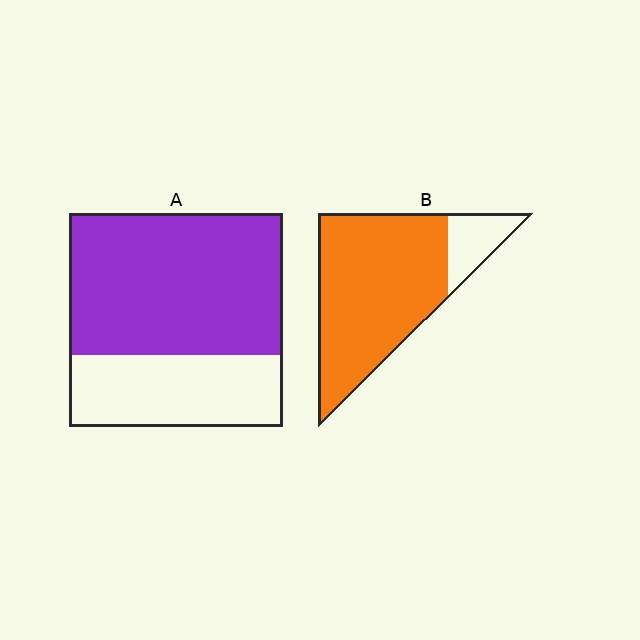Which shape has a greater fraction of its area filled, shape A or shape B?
Shape B.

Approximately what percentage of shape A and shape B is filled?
A is approximately 65% and B is approximately 85%.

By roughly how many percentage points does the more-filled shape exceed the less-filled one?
By roughly 20 percentage points (B over A).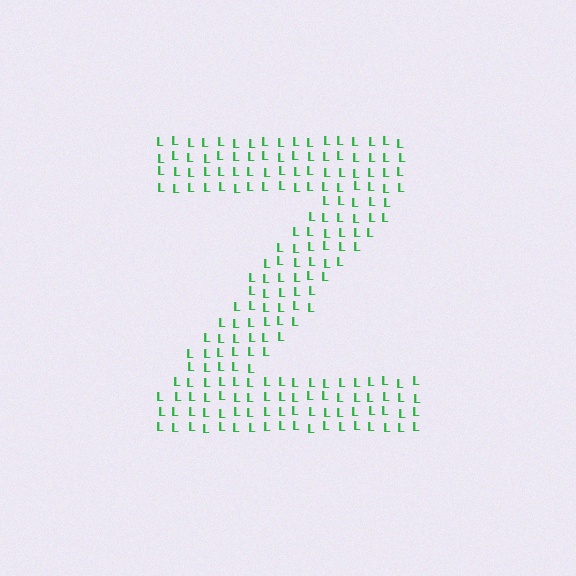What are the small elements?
The small elements are letter L's.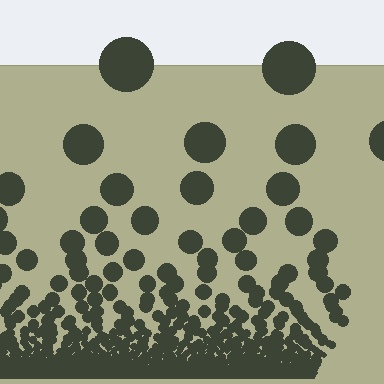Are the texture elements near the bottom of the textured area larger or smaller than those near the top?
Smaller. The gradient is inverted — elements near the bottom are smaller and denser.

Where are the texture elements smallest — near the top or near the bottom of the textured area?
Near the bottom.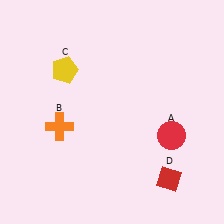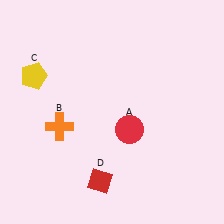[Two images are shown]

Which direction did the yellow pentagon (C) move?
The yellow pentagon (C) moved left.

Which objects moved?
The objects that moved are: the red circle (A), the yellow pentagon (C), the red diamond (D).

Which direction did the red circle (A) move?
The red circle (A) moved left.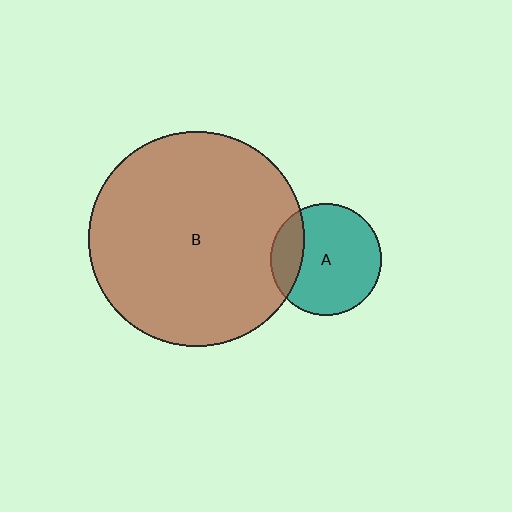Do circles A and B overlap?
Yes.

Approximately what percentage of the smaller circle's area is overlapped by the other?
Approximately 20%.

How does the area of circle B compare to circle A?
Approximately 3.7 times.